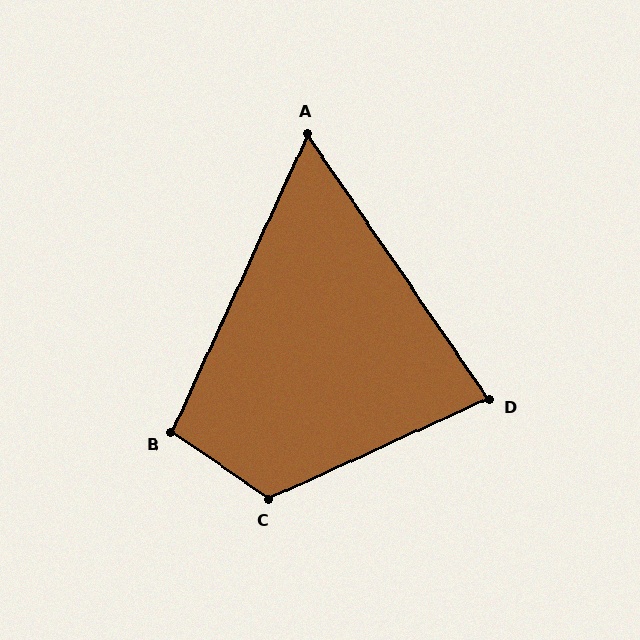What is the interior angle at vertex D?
Approximately 80 degrees (acute).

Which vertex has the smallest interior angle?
A, at approximately 59 degrees.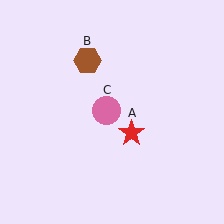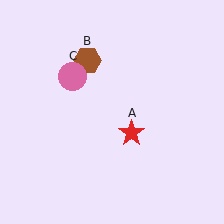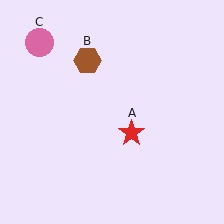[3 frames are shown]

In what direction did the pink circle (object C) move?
The pink circle (object C) moved up and to the left.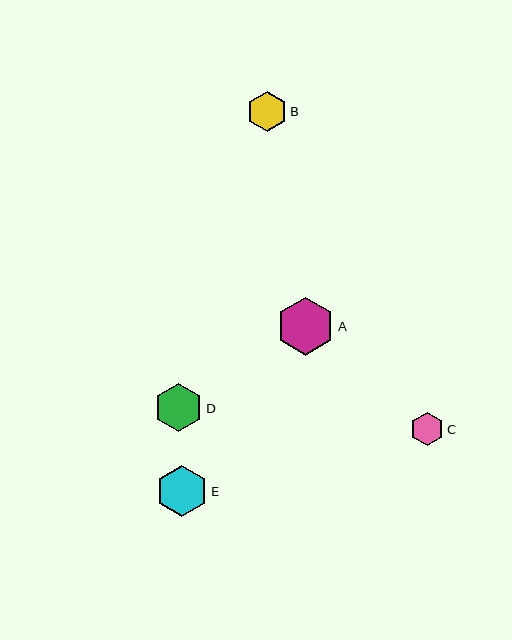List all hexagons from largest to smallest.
From largest to smallest: A, E, D, B, C.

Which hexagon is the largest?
Hexagon A is the largest with a size of approximately 58 pixels.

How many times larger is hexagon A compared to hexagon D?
Hexagon A is approximately 1.2 times the size of hexagon D.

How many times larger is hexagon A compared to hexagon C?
Hexagon A is approximately 1.7 times the size of hexagon C.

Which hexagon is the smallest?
Hexagon C is the smallest with a size of approximately 34 pixels.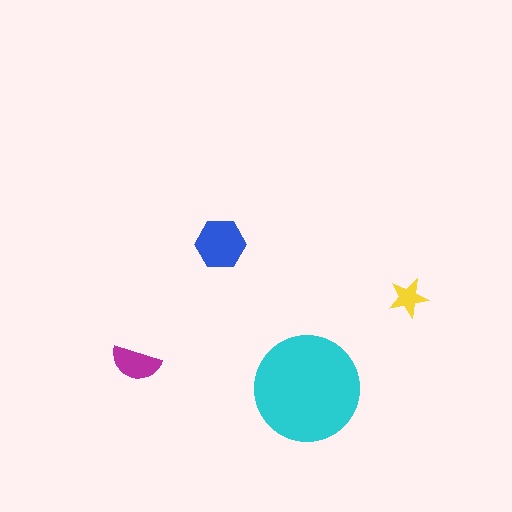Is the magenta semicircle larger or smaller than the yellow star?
Larger.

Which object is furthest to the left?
The magenta semicircle is leftmost.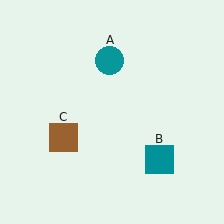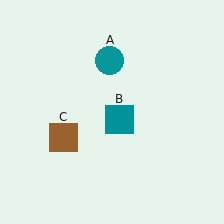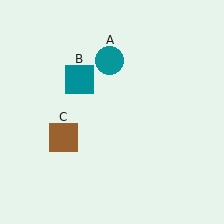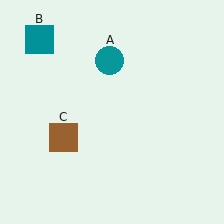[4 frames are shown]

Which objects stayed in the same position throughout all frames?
Teal circle (object A) and brown square (object C) remained stationary.